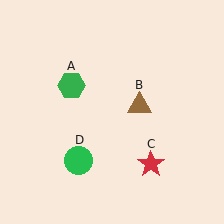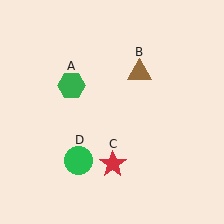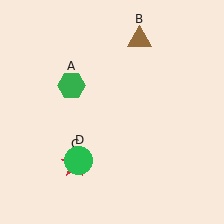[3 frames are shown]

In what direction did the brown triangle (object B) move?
The brown triangle (object B) moved up.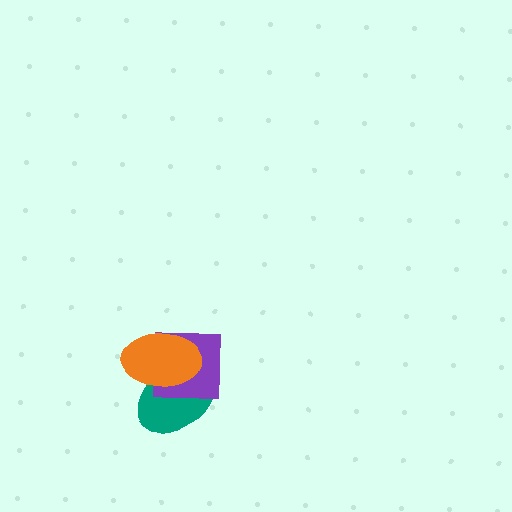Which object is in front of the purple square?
The orange ellipse is in front of the purple square.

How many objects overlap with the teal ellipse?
2 objects overlap with the teal ellipse.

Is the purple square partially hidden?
Yes, it is partially covered by another shape.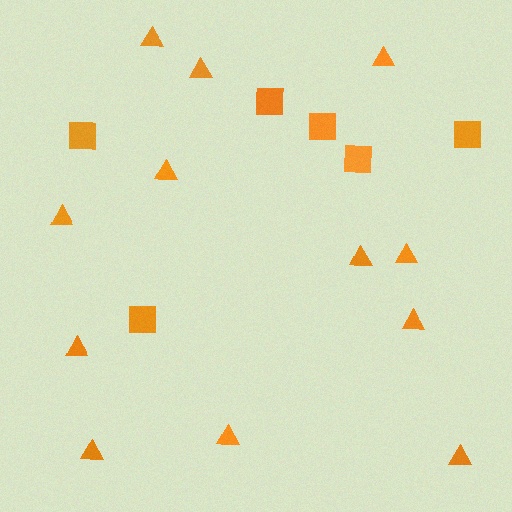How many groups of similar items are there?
There are 2 groups: one group of triangles (12) and one group of squares (6).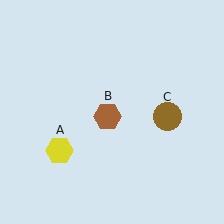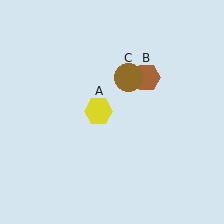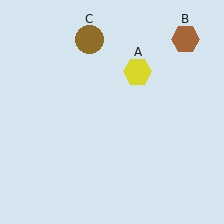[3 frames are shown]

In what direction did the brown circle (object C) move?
The brown circle (object C) moved up and to the left.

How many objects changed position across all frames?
3 objects changed position: yellow hexagon (object A), brown hexagon (object B), brown circle (object C).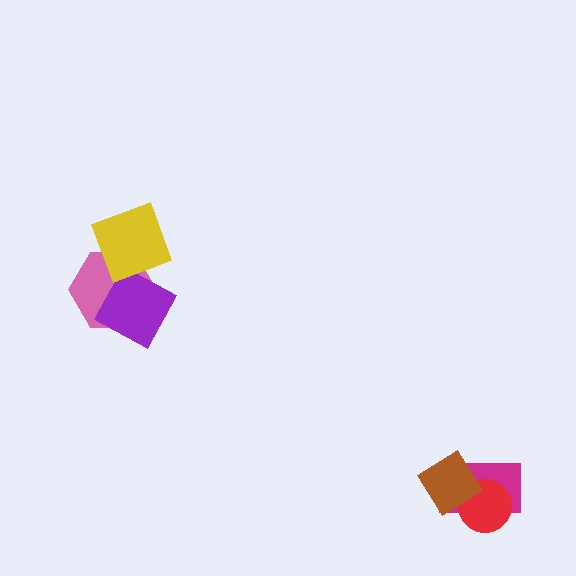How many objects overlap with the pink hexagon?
2 objects overlap with the pink hexagon.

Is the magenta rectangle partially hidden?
Yes, it is partially covered by another shape.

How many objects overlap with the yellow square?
1 object overlaps with the yellow square.